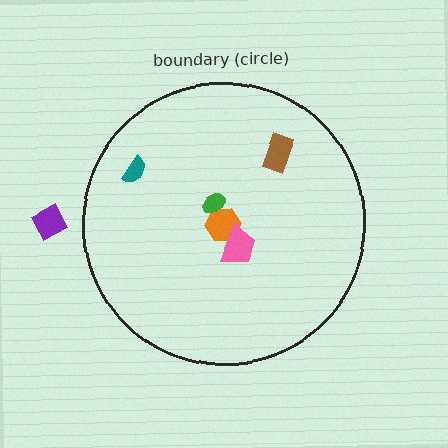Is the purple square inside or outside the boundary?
Outside.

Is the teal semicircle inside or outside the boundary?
Inside.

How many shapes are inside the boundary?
5 inside, 1 outside.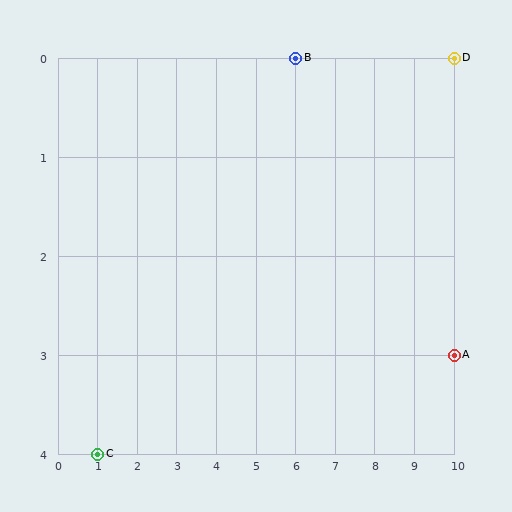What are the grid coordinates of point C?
Point C is at grid coordinates (1, 4).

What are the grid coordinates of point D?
Point D is at grid coordinates (10, 0).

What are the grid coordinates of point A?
Point A is at grid coordinates (10, 3).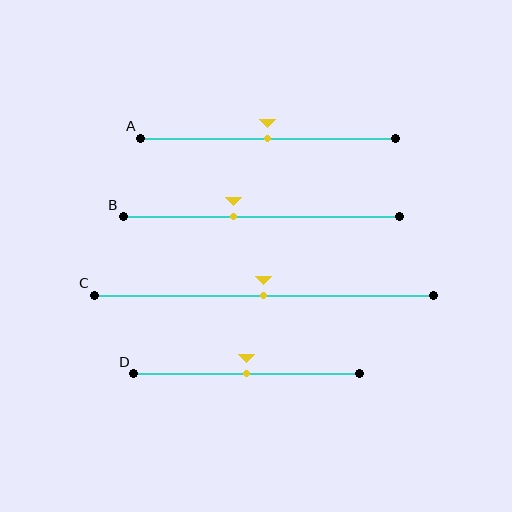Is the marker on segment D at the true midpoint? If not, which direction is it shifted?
Yes, the marker on segment D is at the true midpoint.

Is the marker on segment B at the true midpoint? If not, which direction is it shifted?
No, the marker on segment B is shifted to the left by about 10% of the segment length.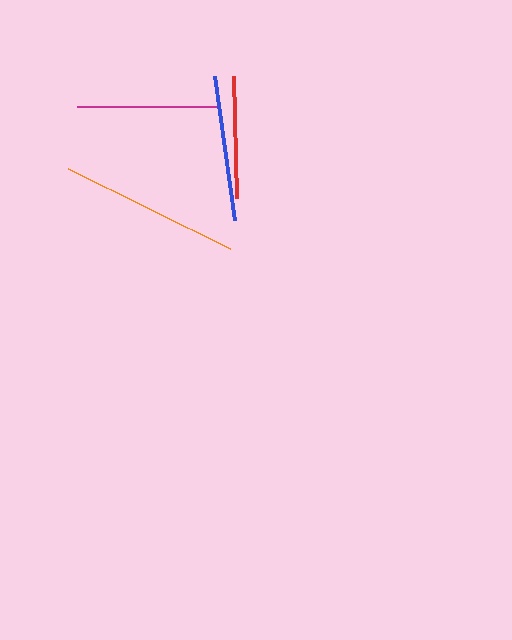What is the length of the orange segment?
The orange segment is approximately 181 pixels long.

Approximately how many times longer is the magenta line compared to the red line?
The magenta line is approximately 1.2 times the length of the red line.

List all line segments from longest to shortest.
From longest to shortest: orange, blue, magenta, red.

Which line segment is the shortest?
The red line is the shortest at approximately 122 pixels.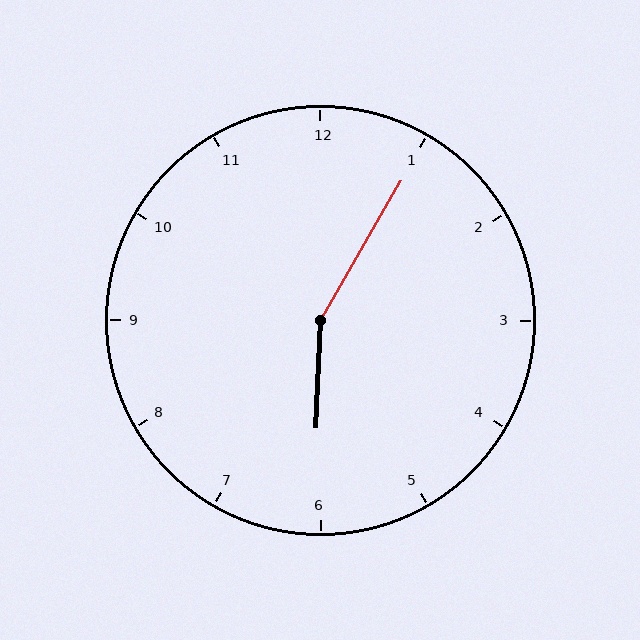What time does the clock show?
6:05.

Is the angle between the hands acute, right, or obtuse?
It is obtuse.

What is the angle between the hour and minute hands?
Approximately 152 degrees.